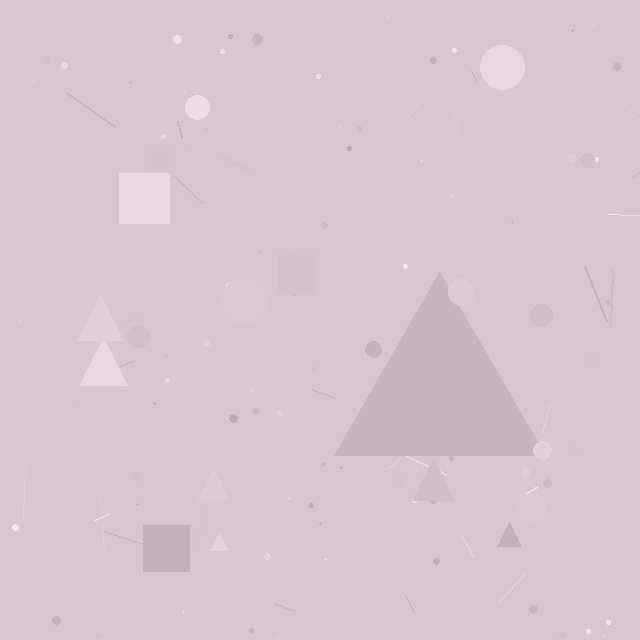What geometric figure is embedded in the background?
A triangle is embedded in the background.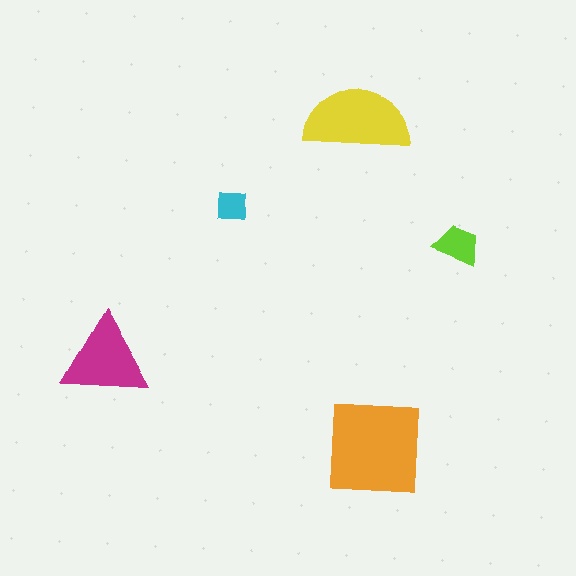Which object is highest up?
The yellow semicircle is topmost.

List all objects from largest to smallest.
The orange square, the yellow semicircle, the magenta triangle, the lime trapezoid, the cyan square.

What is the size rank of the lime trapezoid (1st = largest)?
4th.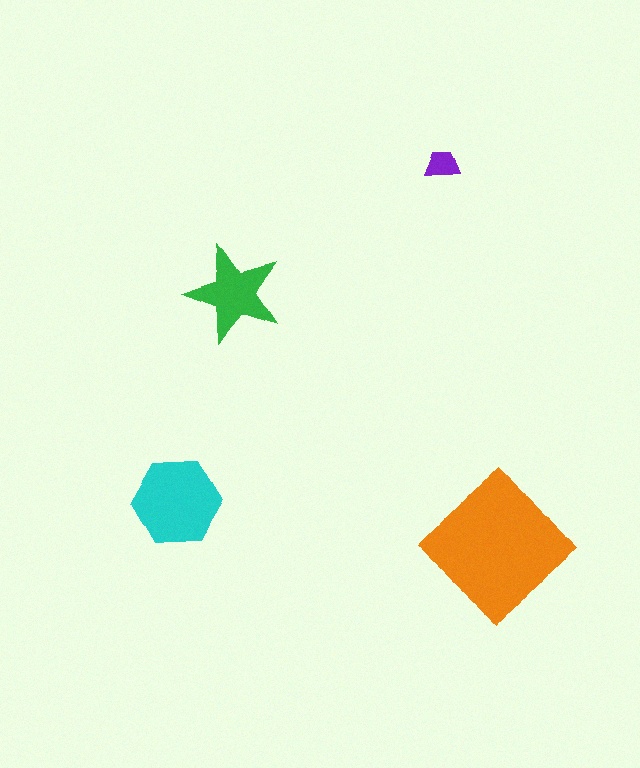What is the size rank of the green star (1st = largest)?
3rd.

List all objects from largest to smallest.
The orange diamond, the cyan hexagon, the green star, the purple trapezoid.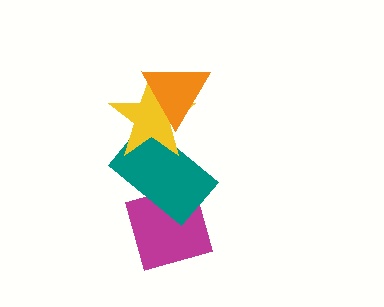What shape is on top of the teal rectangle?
The yellow star is on top of the teal rectangle.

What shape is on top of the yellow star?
The orange triangle is on top of the yellow star.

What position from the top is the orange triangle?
The orange triangle is 1st from the top.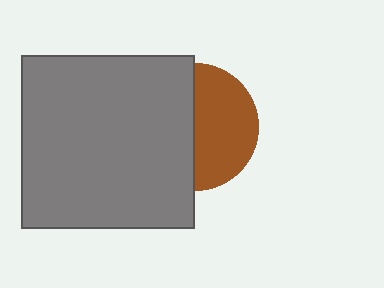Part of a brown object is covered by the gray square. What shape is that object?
It is a circle.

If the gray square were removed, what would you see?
You would see the complete brown circle.